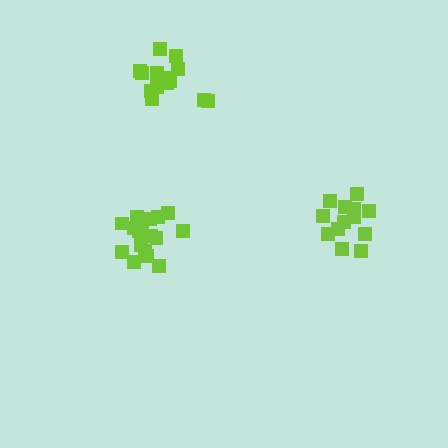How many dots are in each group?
Group 1: 13 dots, Group 2: 18 dots, Group 3: 14 dots (45 total).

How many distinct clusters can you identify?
There are 3 distinct clusters.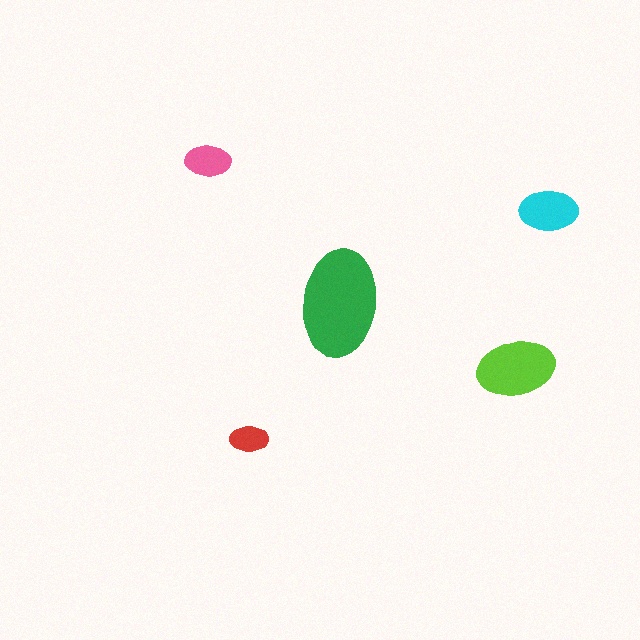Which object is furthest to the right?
The cyan ellipse is rightmost.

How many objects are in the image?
There are 5 objects in the image.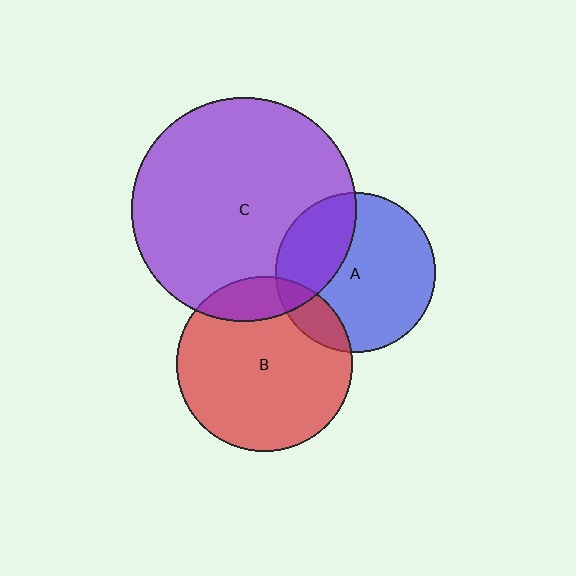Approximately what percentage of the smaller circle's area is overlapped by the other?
Approximately 15%.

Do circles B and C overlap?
Yes.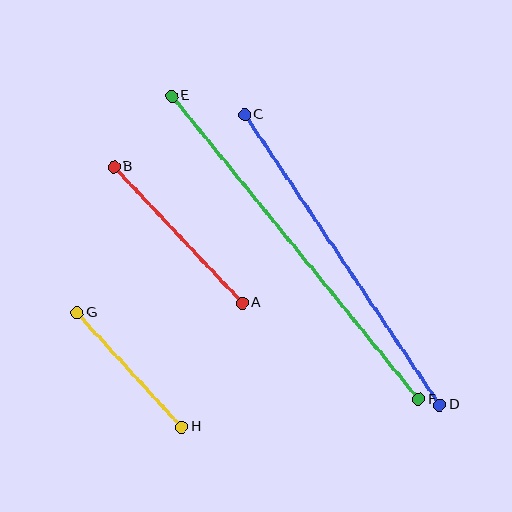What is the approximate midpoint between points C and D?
The midpoint is at approximately (342, 260) pixels.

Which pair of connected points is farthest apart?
Points E and F are farthest apart.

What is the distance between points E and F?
The distance is approximately 391 pixels.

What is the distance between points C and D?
The distance is approximately 350 pixels.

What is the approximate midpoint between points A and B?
The midpoint is at approximately (178, 235) pixels.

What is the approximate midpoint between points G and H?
The midpoint is at approximately (129, 370) pixels.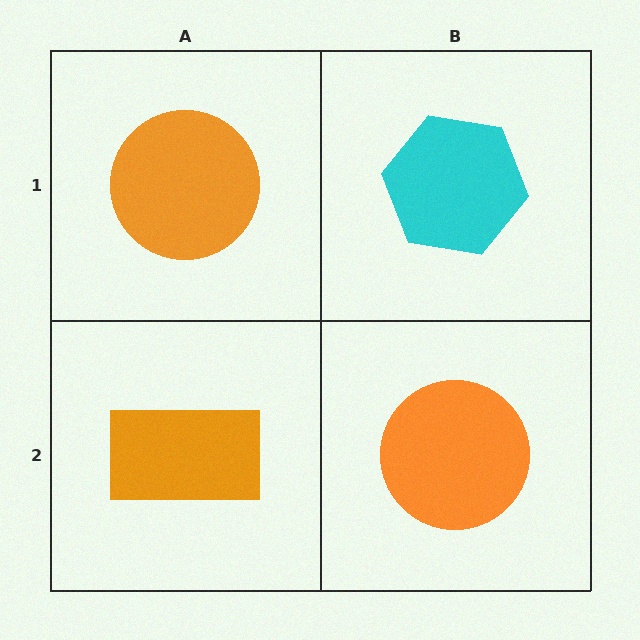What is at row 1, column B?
A cyan hexagon.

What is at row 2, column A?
An orange rectangle.